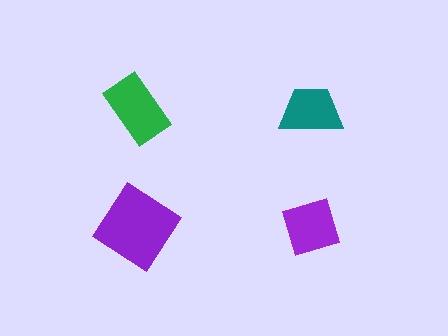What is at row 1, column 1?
A green rectangle.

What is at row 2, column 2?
A purple diamond.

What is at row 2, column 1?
A purple diamond.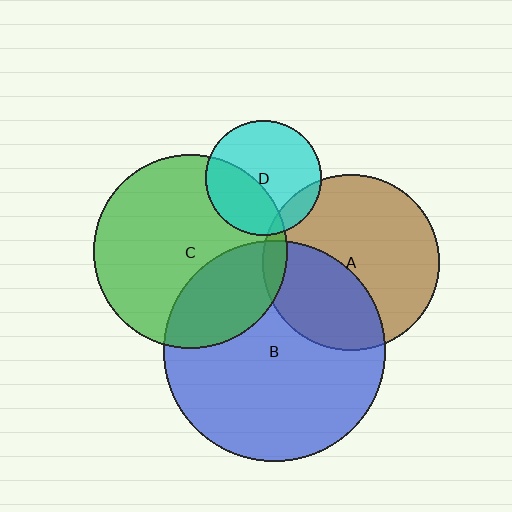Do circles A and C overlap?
Yes.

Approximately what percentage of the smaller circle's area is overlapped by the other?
Approximately 5%.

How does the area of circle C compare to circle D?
Approximately 2.8 times.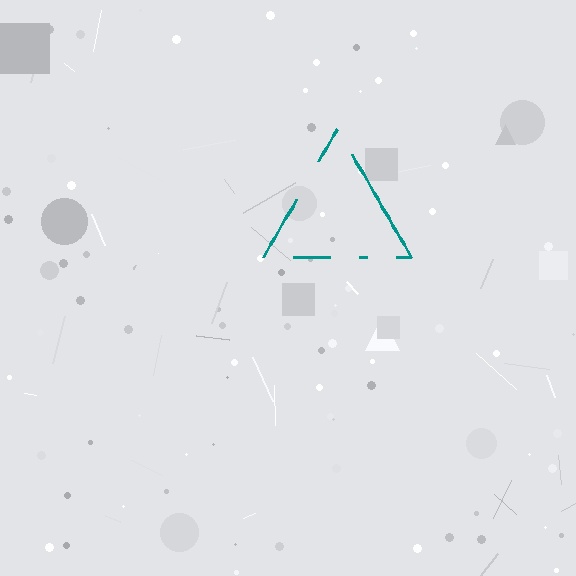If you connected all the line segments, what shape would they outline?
They would outline a triangle.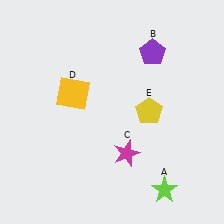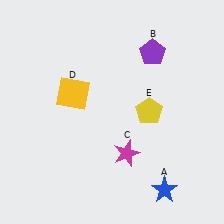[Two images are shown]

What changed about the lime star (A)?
In Image 1, A is lime. In Image 2, it changed to blue.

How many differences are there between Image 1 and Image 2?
There is 1 difference between the two images.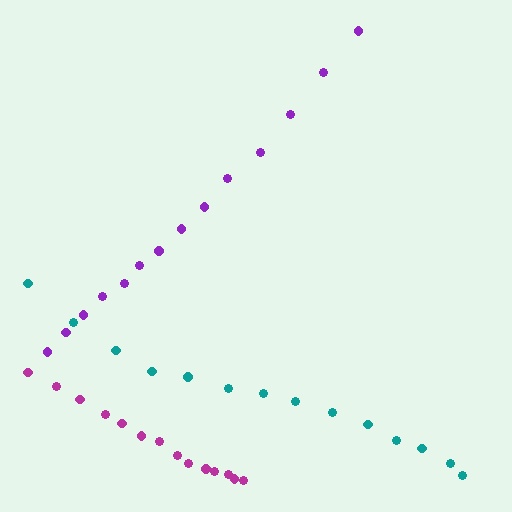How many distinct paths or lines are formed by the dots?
There are 3 distinct paths.